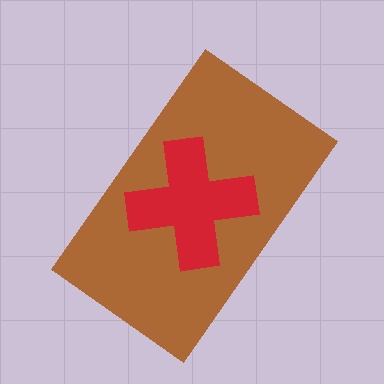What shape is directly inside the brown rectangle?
The red cross.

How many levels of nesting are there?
2.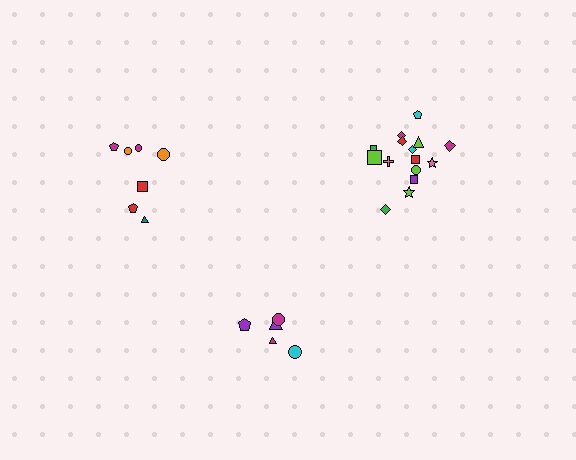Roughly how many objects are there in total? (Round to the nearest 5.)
Roughly 25 objects in total.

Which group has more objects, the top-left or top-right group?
The top-right group.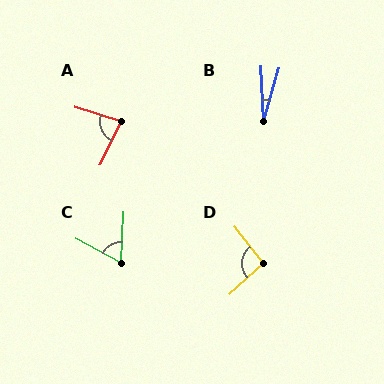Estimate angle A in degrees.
Approximately 80 degrees.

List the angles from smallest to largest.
B (19°), C (65°), A (80°), D (94°).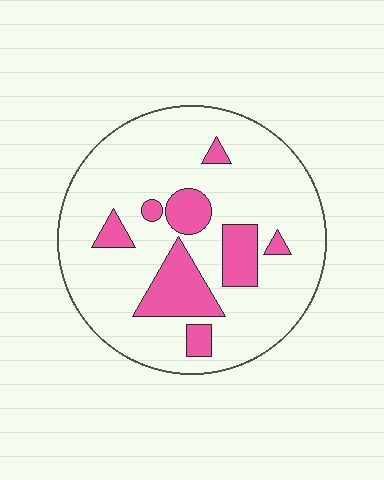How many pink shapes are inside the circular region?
8.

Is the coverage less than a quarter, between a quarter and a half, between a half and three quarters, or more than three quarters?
Less than a quarter.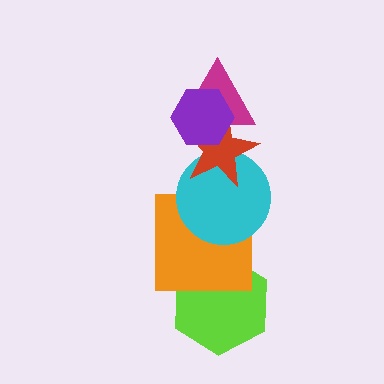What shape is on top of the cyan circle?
The red star is on top of the cyan circle.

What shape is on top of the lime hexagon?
The orange square is on top of the lime hexagon.